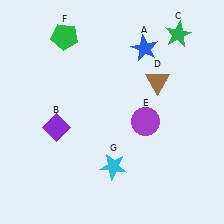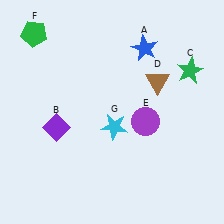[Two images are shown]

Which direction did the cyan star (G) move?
The cyan star (G) moved up.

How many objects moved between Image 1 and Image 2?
3 objects moved between the two images.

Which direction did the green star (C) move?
The green star (C) moved down.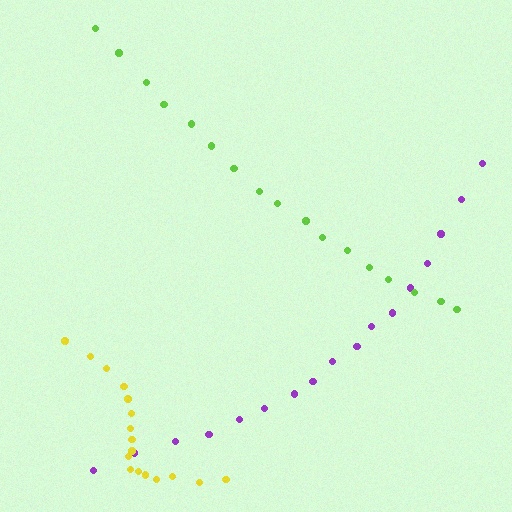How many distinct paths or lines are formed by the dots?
There are 3 distinct paths.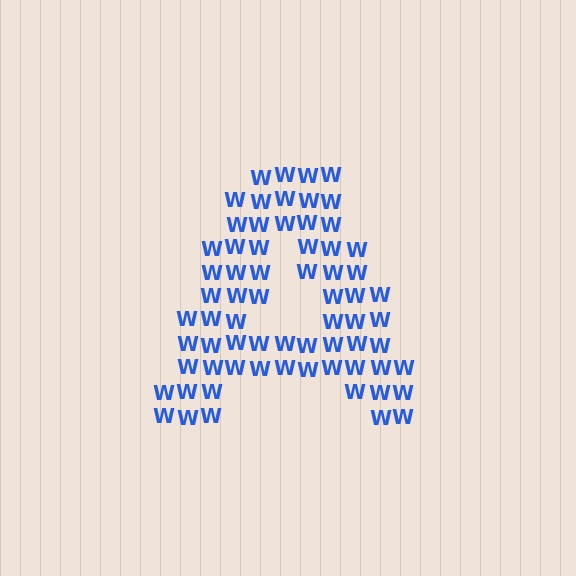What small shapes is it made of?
It is made of small letter W's.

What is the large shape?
The large shape is the letter A.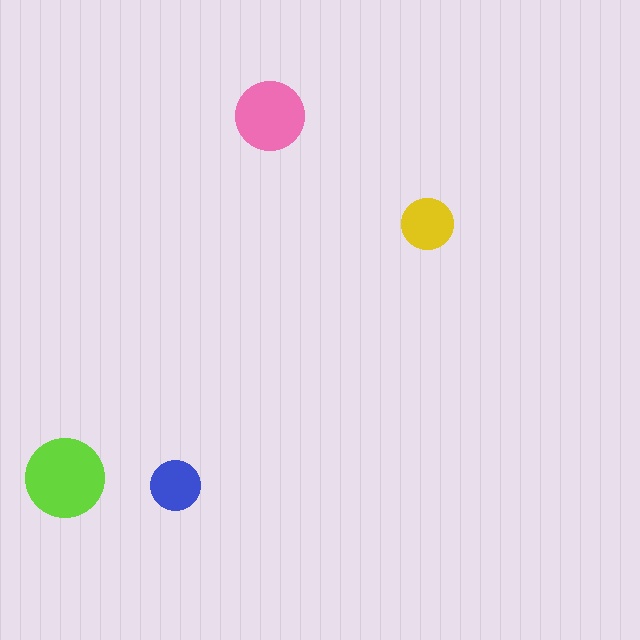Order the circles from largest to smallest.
the lime one, the pink one, the yellow one, the blue one.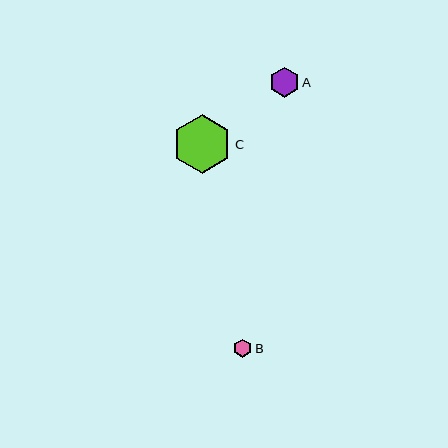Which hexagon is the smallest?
Hexagon B is the smallest with a size of approximately 18 pixels.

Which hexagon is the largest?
Hexagon C is the largest with a size of approximately 59 pixels.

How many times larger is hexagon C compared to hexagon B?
Hexagon C is approximately 3.2 times the size of hexagon B.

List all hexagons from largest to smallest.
From largest to smallest: C, A, B.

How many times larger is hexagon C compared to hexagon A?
Hexagon C is approximately 2.0 times the size of hexagon A.